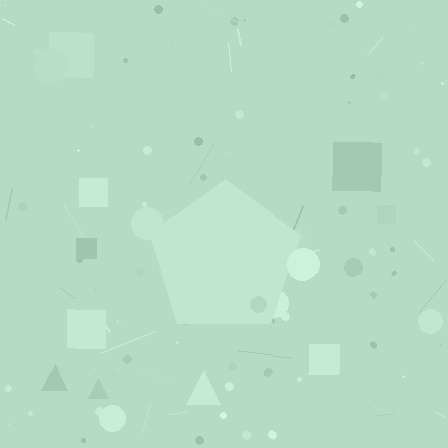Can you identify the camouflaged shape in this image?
The camouflaged shape is a pentagon.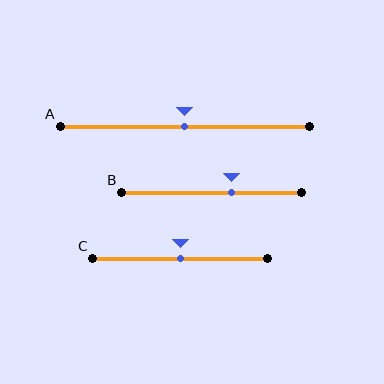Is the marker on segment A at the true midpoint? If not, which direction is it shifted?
Yes, the marker on segment A is at the true midpoint.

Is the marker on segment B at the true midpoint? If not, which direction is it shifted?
No, the marker on segment B is shifted to the right by about 11% of the segment length.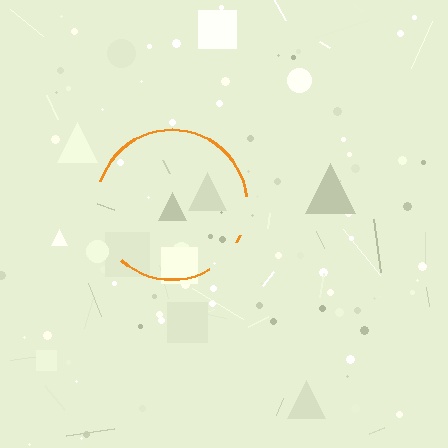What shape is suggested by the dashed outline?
The dashed outline suggests a circle.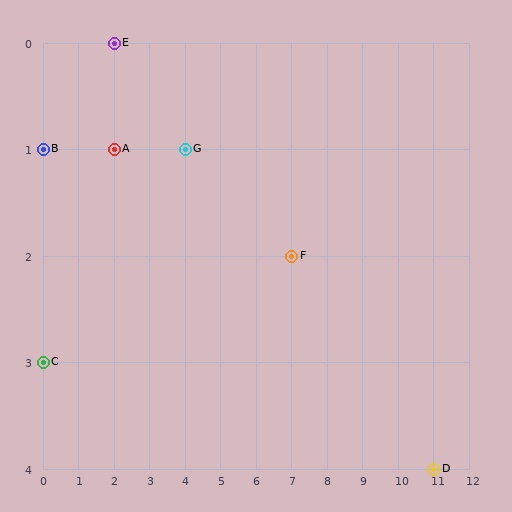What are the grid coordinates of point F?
Point F is at grid coordinates (7, 2).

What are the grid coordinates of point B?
Point B is at grid coordinates (0, 1).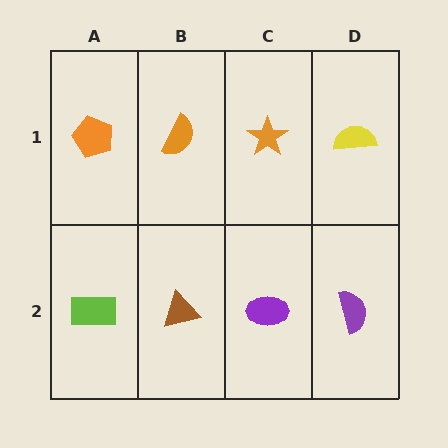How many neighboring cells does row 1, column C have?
3.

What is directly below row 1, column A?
A lime rectangle.